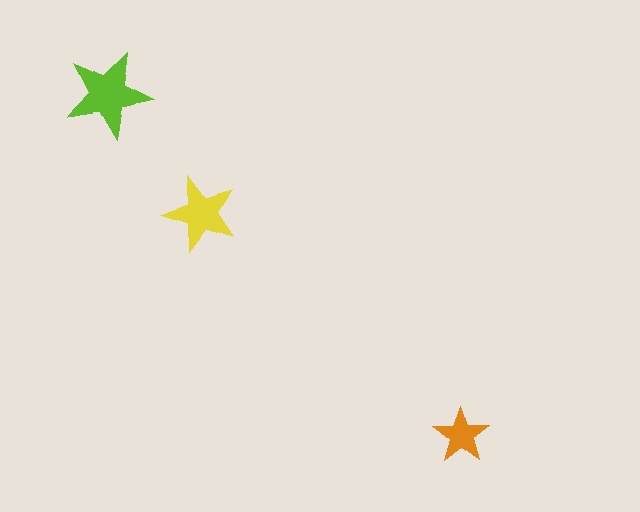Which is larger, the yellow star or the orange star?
The yellow one.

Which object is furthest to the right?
The orange star is rightmost.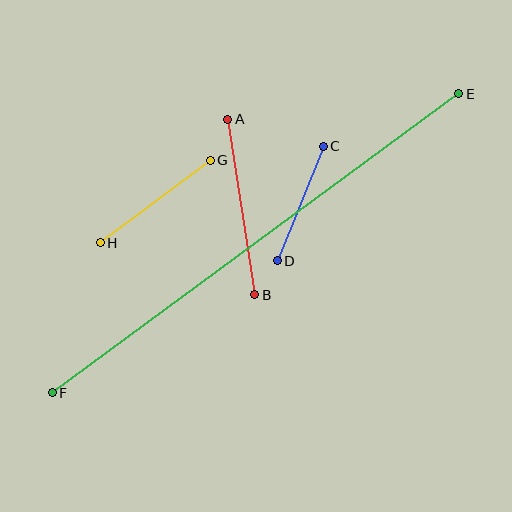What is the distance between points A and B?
The distance is approximately 178 pixels.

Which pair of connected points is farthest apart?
Points E and F are farthest apart.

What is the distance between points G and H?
The distance is approximately 137 pixels.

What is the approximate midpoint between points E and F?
The midpoint is at approximately (255, 243) pixels.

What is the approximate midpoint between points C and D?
The midpoint is at approximately (300, 204) pixels.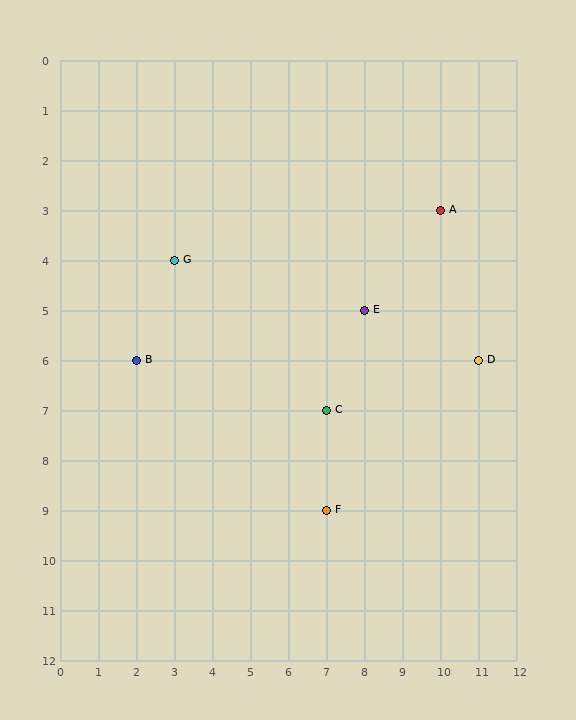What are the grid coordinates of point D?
Point D is at grid coordinates (11, 6).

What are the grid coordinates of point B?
Point B is at grid coordinates (2, 6).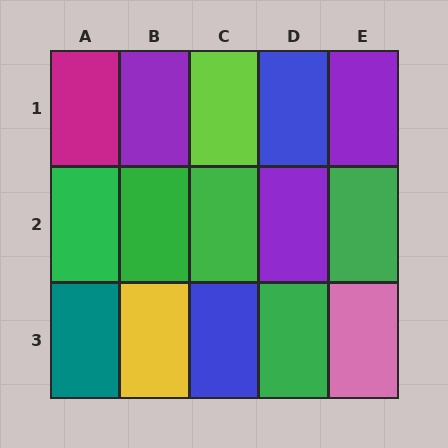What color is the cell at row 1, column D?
Blue.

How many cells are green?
5 cells are green.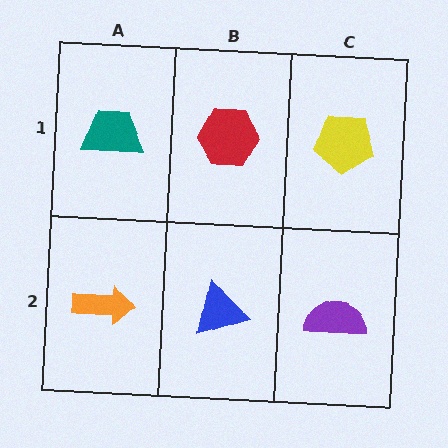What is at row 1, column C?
A yellow pentagon.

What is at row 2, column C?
A purple semicircle.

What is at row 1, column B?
A red hexagon.